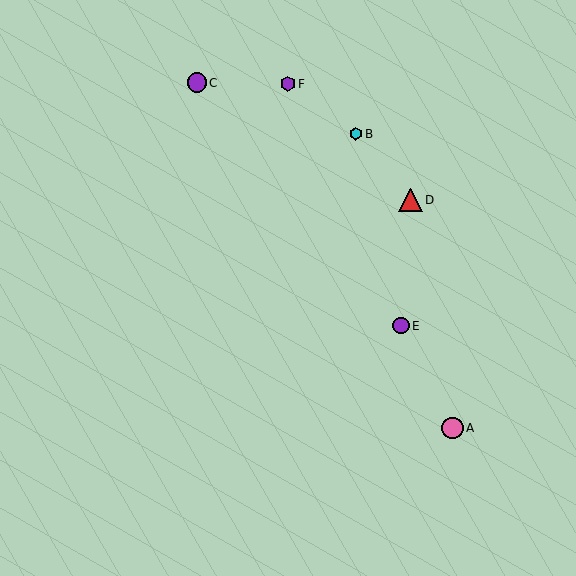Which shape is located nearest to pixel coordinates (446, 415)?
The pink circle (labeled A) at (452, 428) is nearest to that location.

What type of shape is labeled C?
Shape C is a purple circle.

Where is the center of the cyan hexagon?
The center of the cyan hexagon is at (356, 134).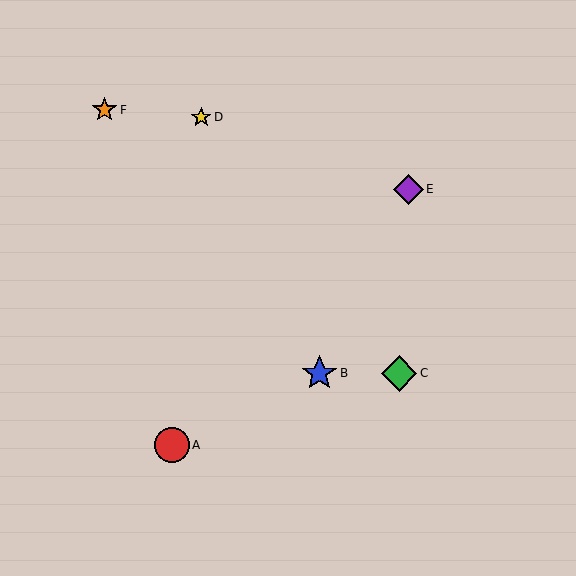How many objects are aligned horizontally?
2 objects (B, C) are aligned horizontally.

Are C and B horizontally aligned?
Yes, both are at y≈373.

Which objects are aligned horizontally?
Objects B, C are aligned horizontally.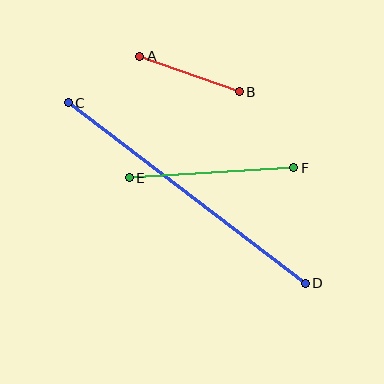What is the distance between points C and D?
The distance is approximately 298 pixels.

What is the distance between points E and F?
The distance is approximately 165 pixels.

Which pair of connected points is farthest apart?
Points C and D are farthest apart.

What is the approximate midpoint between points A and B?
The midpoint is at approximately (190, 74) pixels.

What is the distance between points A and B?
The distance is approximately 106 pixels.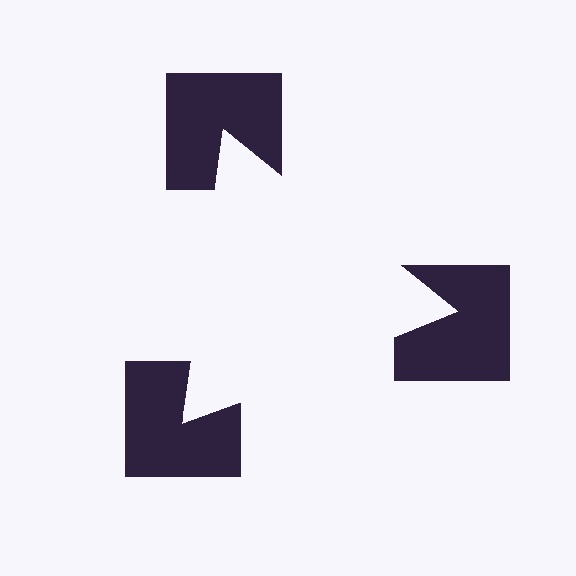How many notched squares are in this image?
There are 3 — one at each vertex of the illusory triangle.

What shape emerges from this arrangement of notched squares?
An illusory triangle — its edges are inferred from the aligned wedge cuts in the notched squares, not physically drawn.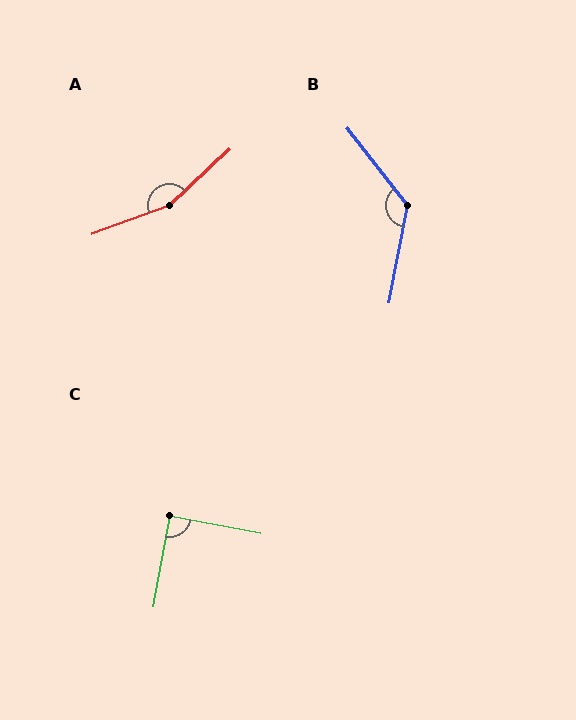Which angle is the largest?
A, at approximately 157 degrees.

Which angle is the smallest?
C, at approximately 89 degrees.